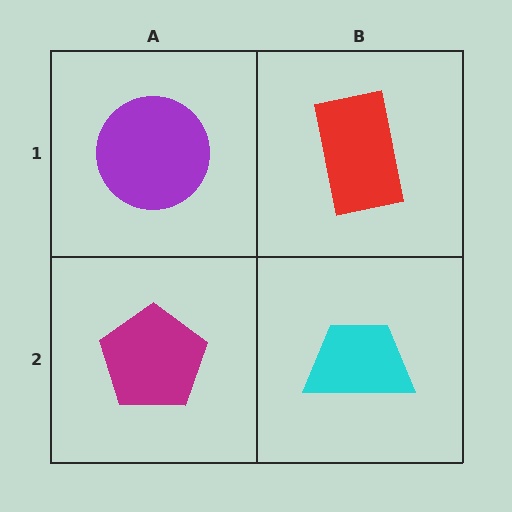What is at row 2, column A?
A magenta pentagon.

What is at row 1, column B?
A red rectangle.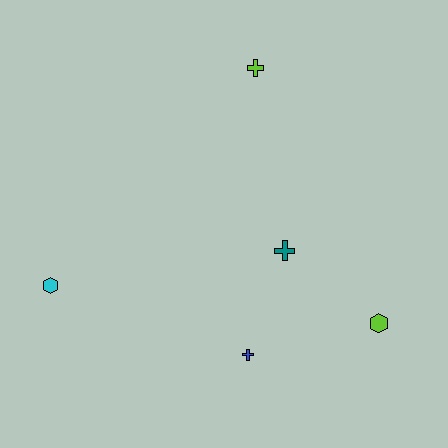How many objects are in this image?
There are 5 objects.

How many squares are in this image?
There are no squares.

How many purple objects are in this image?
There are no purple objects.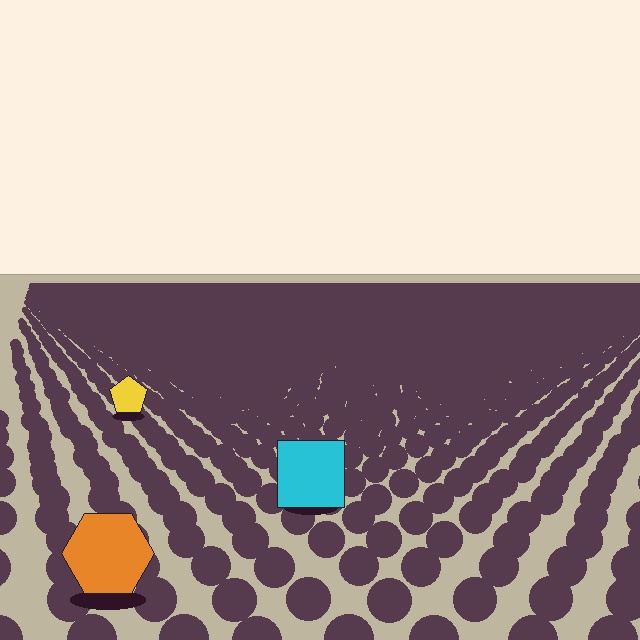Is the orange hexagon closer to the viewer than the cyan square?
Yes. The orange hexagon is closer — you can tell from the texture gradient: the ground texture is coarser near it.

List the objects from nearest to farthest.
From nearest to farthest: the orange hexagon, the cyan square, the yellow pentagon.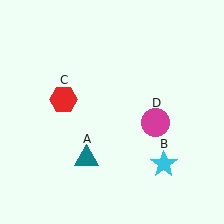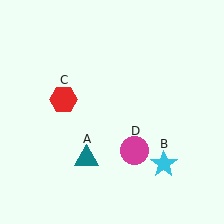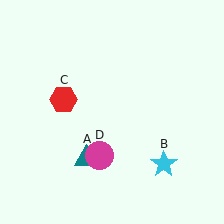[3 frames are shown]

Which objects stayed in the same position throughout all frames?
Teal triangle (object A) and cyan star (object B) and red hexagon (object C) remained stationary.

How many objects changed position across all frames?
1 object changed position: magenta circle (object D).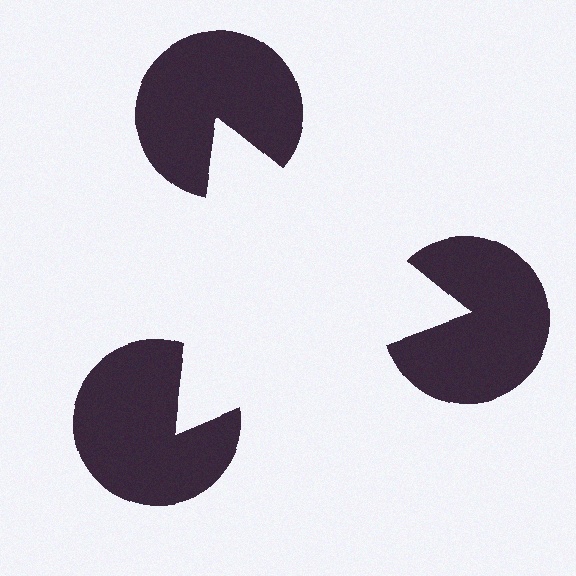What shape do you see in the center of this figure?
An illusory triangle — its edges are inferred from the aligned wedge cuts in the pac-man discs, not physically drawn.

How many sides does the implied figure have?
3 sides.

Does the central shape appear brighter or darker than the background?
It typically appears slightly brighter than the background, even though no actual brightness change is drawn.